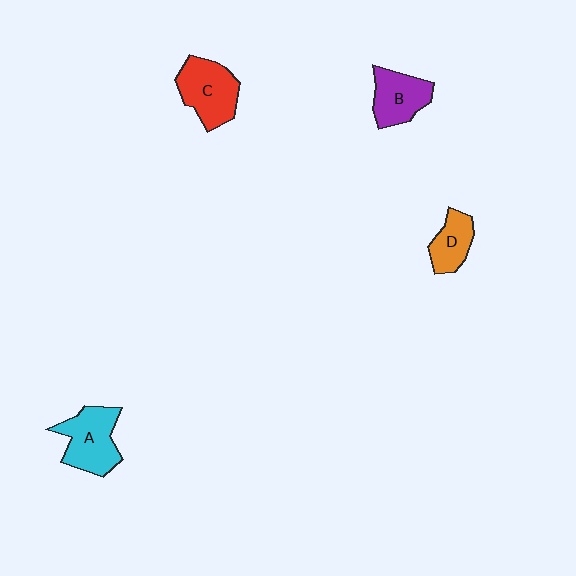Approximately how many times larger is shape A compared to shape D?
Approximately 1.6 times.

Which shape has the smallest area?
Shape D (orange).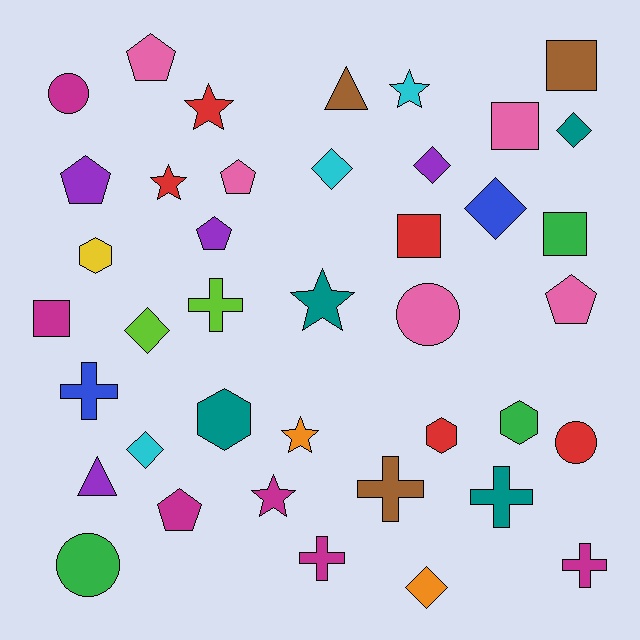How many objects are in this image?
There are 40 objects.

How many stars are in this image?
There are 6 stars.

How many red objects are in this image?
There are 5 red objects.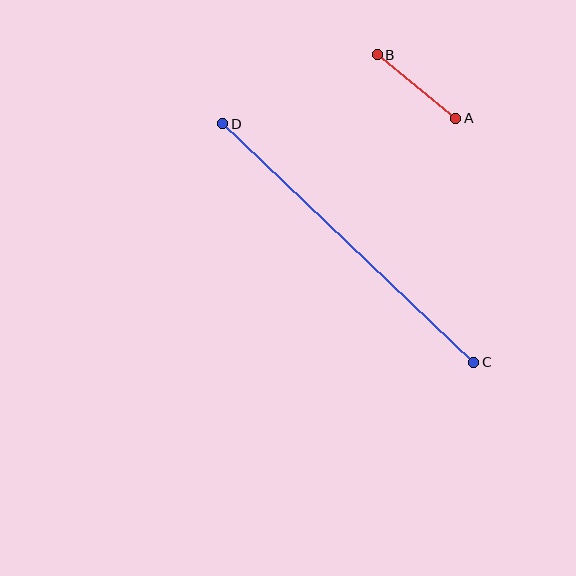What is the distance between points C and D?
The distance is approximately 346 pixels.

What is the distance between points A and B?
The distance is approximately 101 pixels.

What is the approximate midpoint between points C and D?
The midpoint is at approximately (348, 243) pixels.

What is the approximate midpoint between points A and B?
The midpoint is at approximately (417, 86) pixels.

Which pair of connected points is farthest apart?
Points C and D are farthest apart.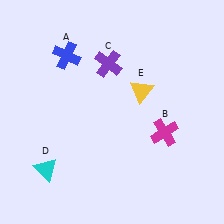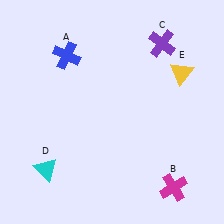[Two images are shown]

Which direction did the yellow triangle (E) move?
The yellow triangle (E) moved right.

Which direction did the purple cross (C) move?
The purple cross (C) moved right.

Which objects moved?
The objects that moved are: the magenta cross (B), the purple cross (C), the yellow triangle (E).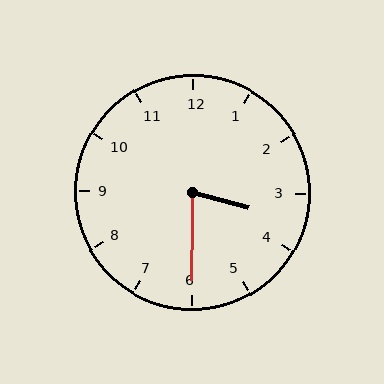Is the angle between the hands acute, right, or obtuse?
It is acute.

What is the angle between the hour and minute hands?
Approximately 75 degrees.